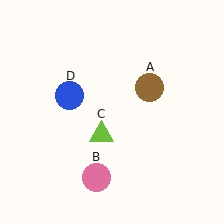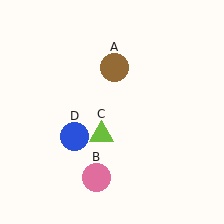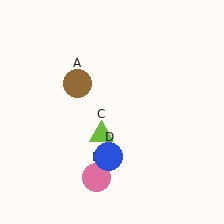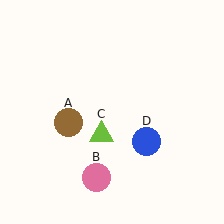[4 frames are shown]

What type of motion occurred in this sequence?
The brown circle (object A), blue circle (object D) rotated counterclockwise around the center of the scene.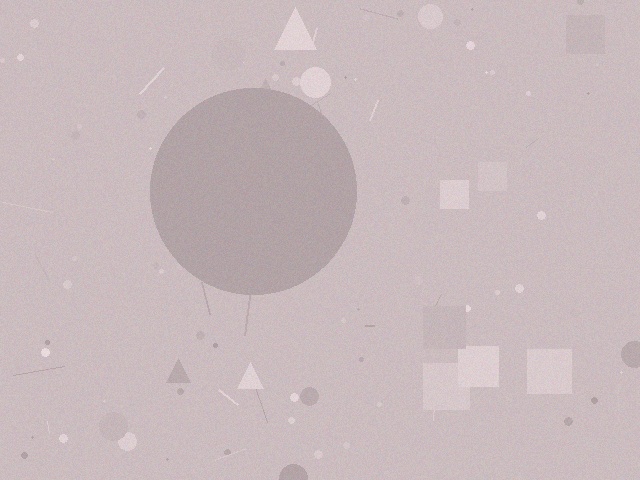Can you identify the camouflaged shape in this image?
The camouflaged shape is a circle.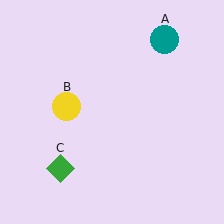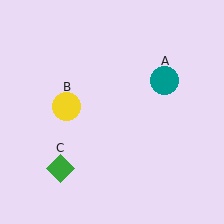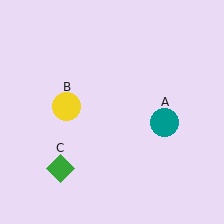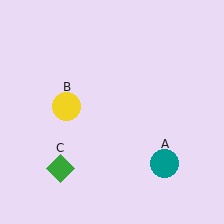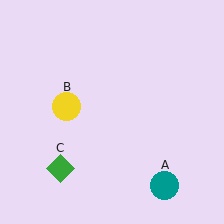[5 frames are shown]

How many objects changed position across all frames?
1 object changed position: teal circle (object A).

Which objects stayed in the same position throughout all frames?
Yellow circle (object B) and green diamond (object C) remained stationary.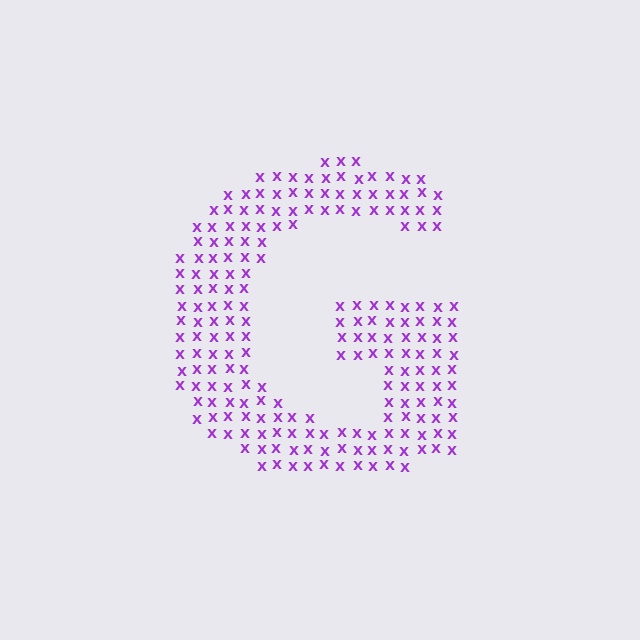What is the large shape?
The large shape is the letter G.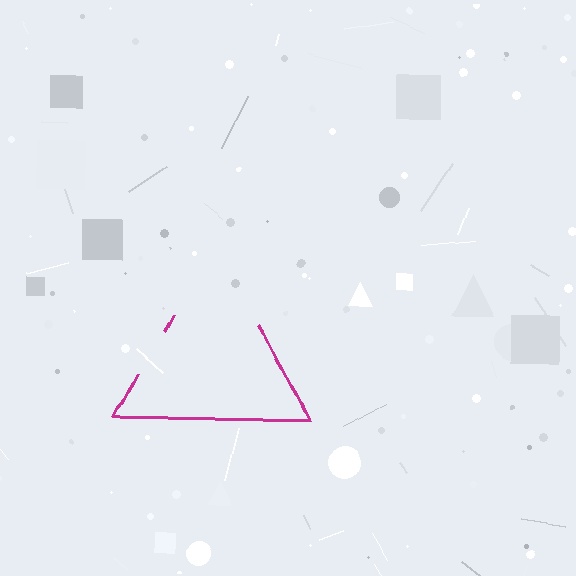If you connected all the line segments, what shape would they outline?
They would outline a triangle.